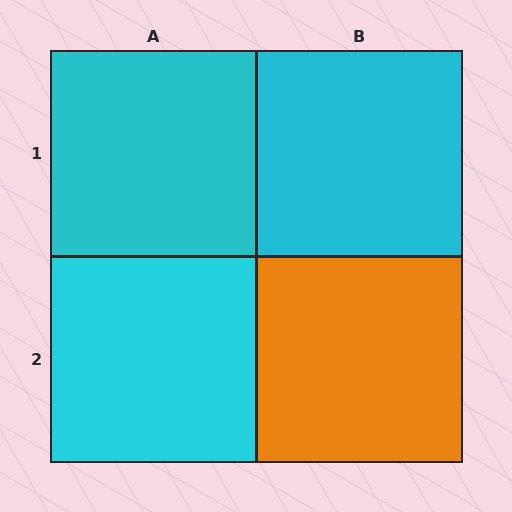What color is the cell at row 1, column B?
Cyan.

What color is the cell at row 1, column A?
Cyan.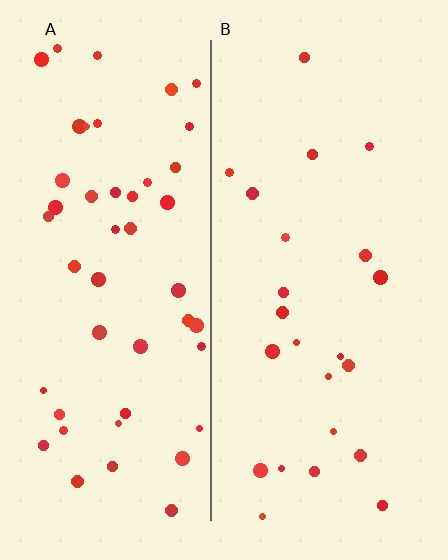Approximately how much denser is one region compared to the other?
Approximately 2.1× — region A over region B.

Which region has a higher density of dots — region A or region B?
A (the left).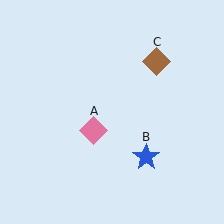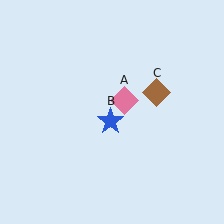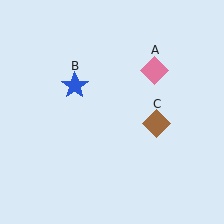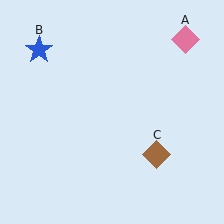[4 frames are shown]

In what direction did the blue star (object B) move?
The blue star (object B) moved up and to the left.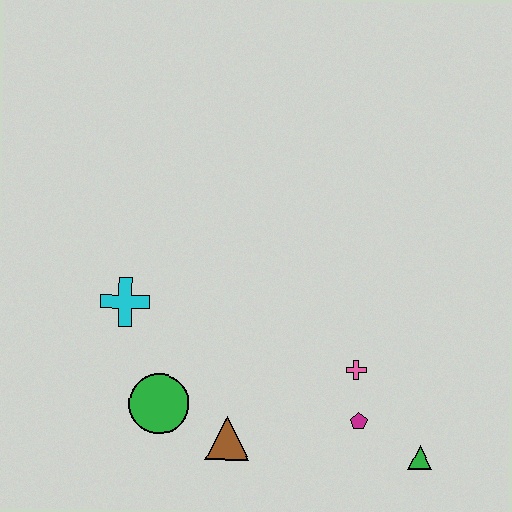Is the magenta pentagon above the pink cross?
No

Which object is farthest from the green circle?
The green triangle is farthest from the green circle.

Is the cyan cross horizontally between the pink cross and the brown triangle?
No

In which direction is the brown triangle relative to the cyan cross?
The brown triangle is below the cyan cross.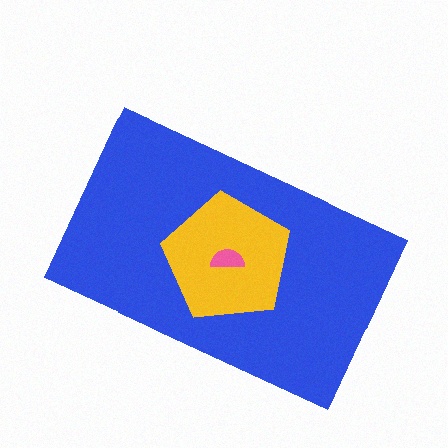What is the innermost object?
The pink semicircle.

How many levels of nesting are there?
3.